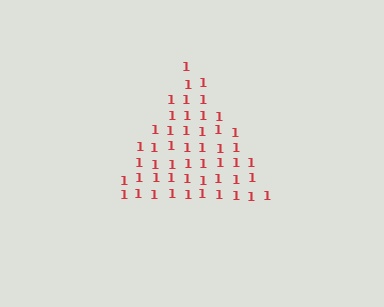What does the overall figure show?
The overall figure shows a triangle.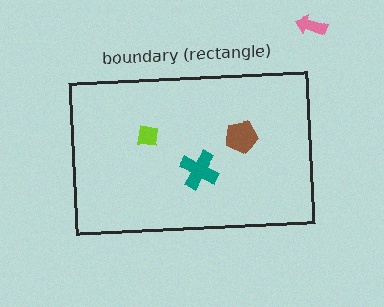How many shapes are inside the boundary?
3 inside, 1 outside.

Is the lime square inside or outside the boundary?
Inside.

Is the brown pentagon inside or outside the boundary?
Inside.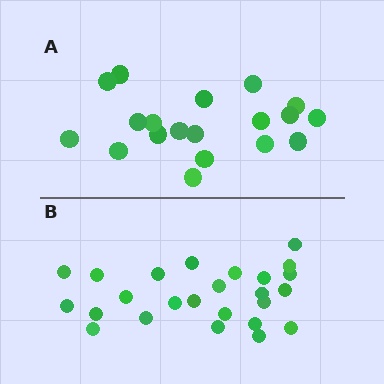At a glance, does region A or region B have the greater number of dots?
Region B (the bottom region) has more dots.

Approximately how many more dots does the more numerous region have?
Region B has about 6 more dots than region A.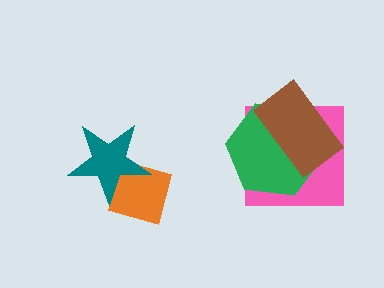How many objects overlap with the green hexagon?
2 objects overlap with the green hexagon.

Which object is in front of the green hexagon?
The brown rectangle is in front of the green hexagon.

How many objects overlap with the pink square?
2 objects overlap with the pink square.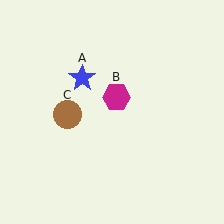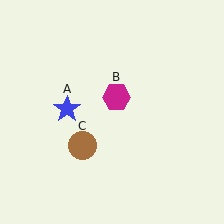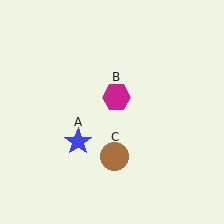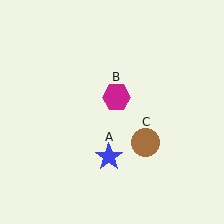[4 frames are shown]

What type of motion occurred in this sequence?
The blue star (object A), brown circle (object C) rotated counterclockwise around the center of the scene.